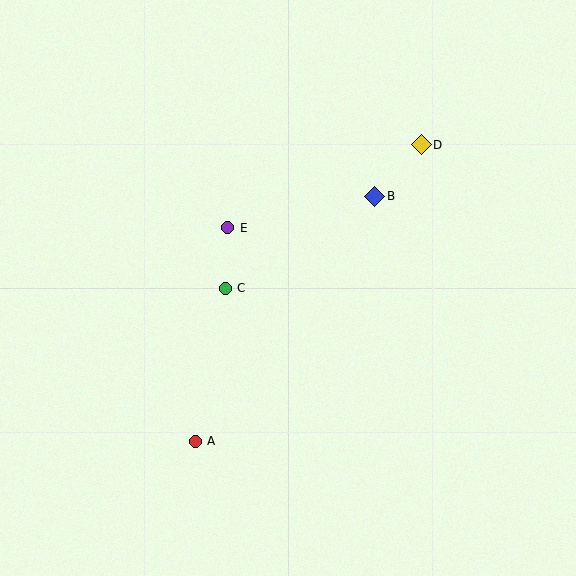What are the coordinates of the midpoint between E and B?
The midpoint between E and B is at (301, 212).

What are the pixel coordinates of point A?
Point A is at (195, 441).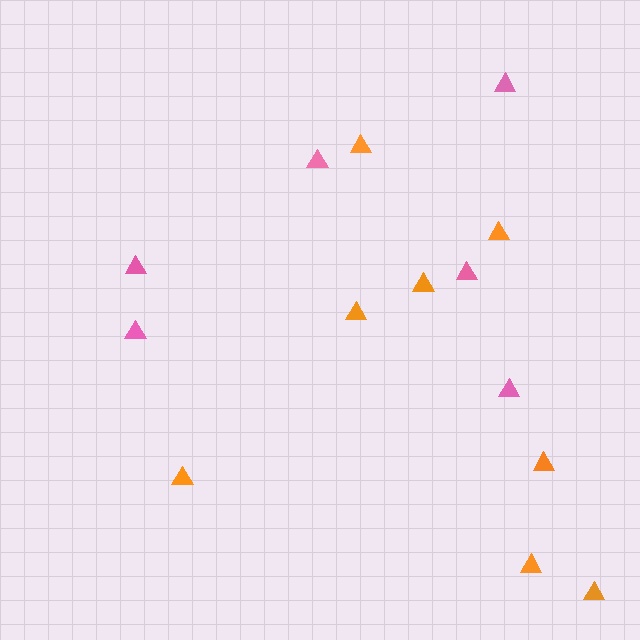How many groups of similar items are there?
There are 2 groups: one group of pink triangles (6) and one group of orange triangles (8).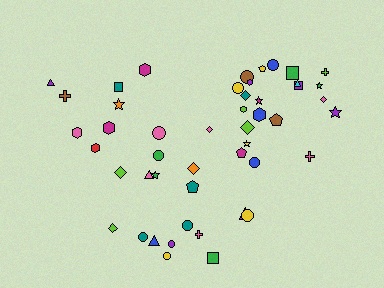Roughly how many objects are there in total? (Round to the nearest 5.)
Roughly 50 objects in total.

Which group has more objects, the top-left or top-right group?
The top-right group.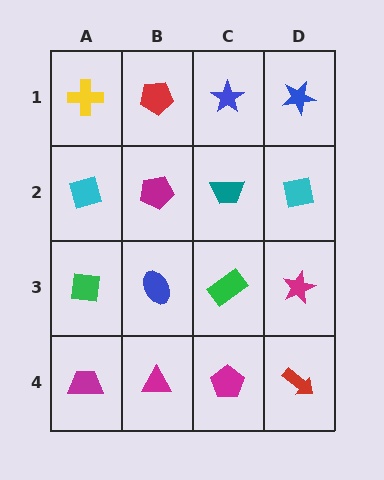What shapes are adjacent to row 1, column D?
A cyan square (row 2, column D), a blue star (row 1, column C).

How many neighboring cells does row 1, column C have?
3.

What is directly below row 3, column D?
A red arrow.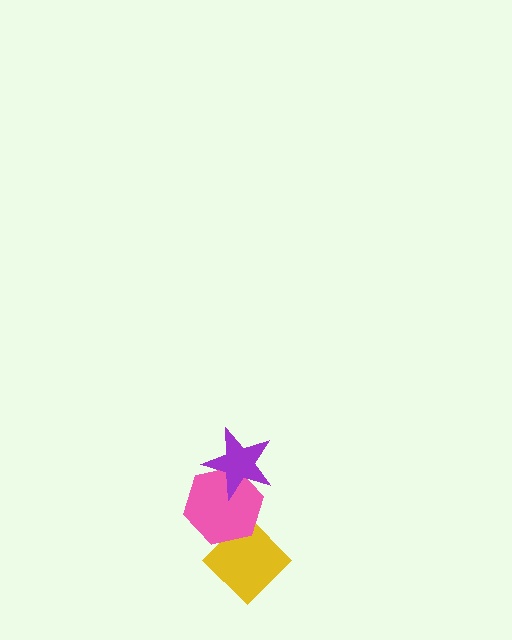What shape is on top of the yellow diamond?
The pink hexagon is on top of the yellow diamond.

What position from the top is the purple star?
The purple star is 1st from the top.